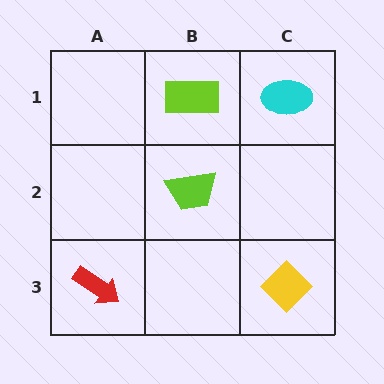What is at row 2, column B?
A lime trapezoid.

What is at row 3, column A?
A red arrow.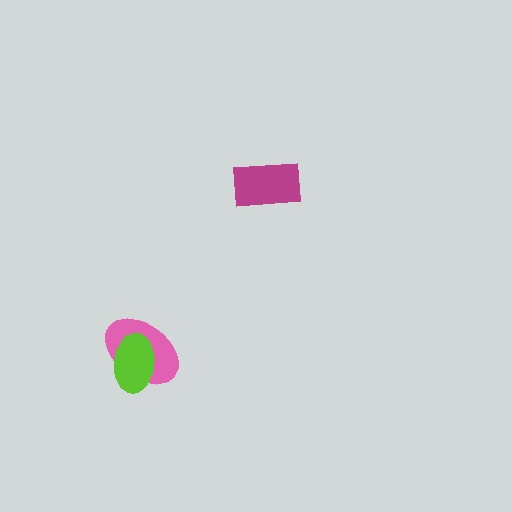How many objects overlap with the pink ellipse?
1 object overlaps with the pink ellipse.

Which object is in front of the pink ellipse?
The lime ellipse is in front of the pink ellipse.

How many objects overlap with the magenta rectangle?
0 objects overlap with the magenta rectangle.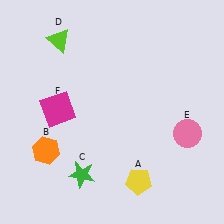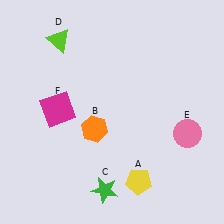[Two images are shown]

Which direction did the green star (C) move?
The green star (C) moved right.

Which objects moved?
The objects that moved are: the orange hexagon (B), the green star (C).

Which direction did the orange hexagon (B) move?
The orange hexagon (B) moved right.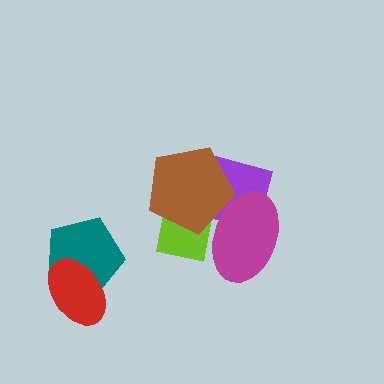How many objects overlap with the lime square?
3 objects overlap with the lime square.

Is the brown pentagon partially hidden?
Yes, it is partially covered by another shape.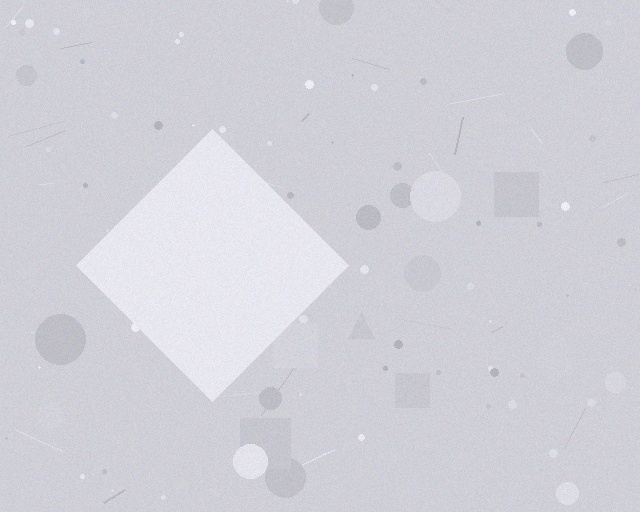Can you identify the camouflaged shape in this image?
The camouflaged shape is a diamond.